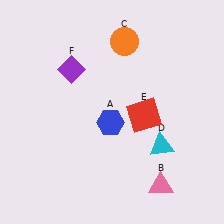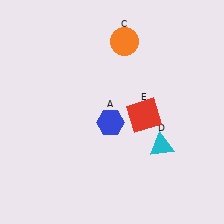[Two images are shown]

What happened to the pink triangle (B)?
The pink triangle (B) was removed in Image 2. It was in the bottom-right area of Image 1.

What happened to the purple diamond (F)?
The purple diamond (F) was removed in Image 2. It was in the top-left area of Image 1.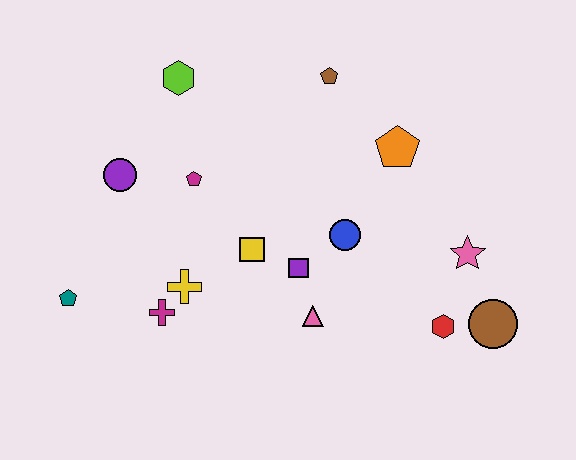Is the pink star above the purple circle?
No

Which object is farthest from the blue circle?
The teal pentagon is farthest from the blue circle.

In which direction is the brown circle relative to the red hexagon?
The brown circle is to the right of the red hexagon.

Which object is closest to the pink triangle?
The purple square is closest to the pink triangle.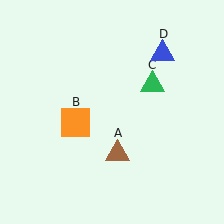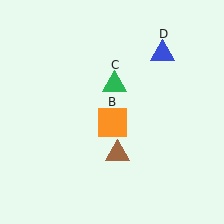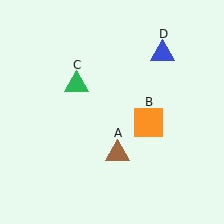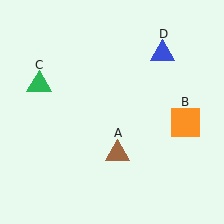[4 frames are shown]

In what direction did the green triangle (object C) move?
The green triangle (object C) moved left.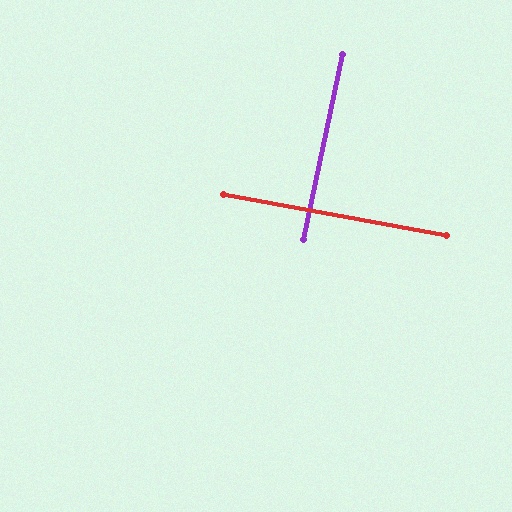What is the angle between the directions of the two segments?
Approximately 88 degrees.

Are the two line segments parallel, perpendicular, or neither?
Perpendicular — they meet at approximately 88°.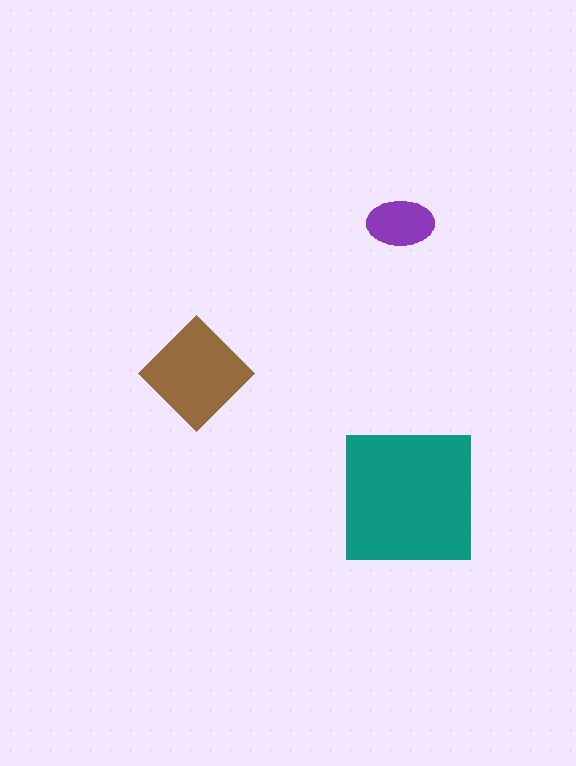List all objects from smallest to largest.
The purple ellipse, the brown diamond, the teal square.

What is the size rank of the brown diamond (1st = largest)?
2nd.